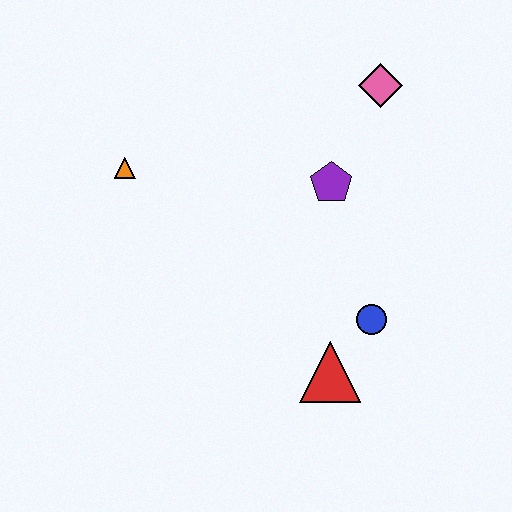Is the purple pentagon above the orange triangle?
No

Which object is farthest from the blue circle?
The orange triangle is farthest from the blue circle.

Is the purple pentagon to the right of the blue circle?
No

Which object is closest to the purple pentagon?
The pink diamond is closest to the purple pentagon.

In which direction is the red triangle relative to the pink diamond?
The red triangle is below the pink diamond.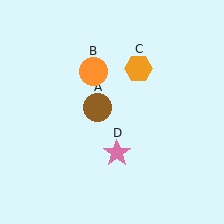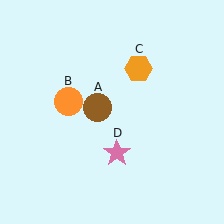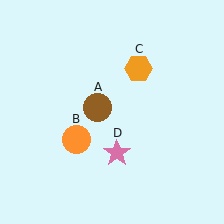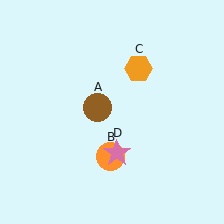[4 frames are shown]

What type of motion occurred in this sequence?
The orange circle (object B) rotated counterclockwise around the center of the scene.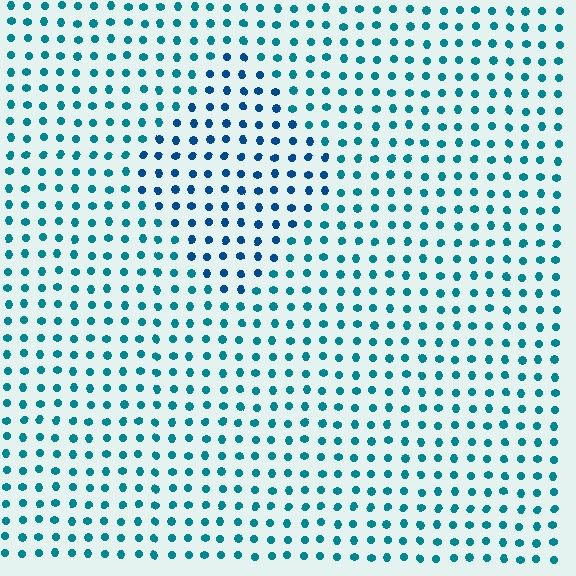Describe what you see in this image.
The image is filled with small teal elements in a uniform arrangement. A diamond-shaped region is visible where the elements are tinted to a slightly different hue, forming a subtle color boundary.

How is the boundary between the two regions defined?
The boundary is defined purely by a slight shift in hue (about 26 degrees). Spacing, size, and orientation are identical on both sides.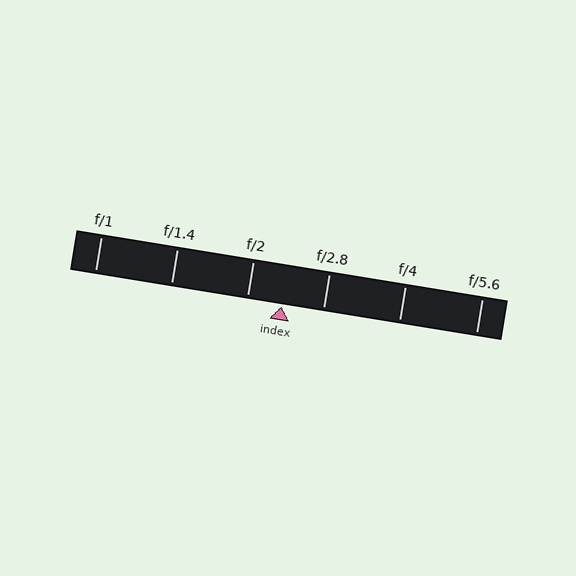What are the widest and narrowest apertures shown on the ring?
The widest aperture shown is f/1 and the narrowest is f/5.6.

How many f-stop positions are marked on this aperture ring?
There are 6 f-stop positions marked.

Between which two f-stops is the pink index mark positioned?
The index mark is between f/2 and f/2.8.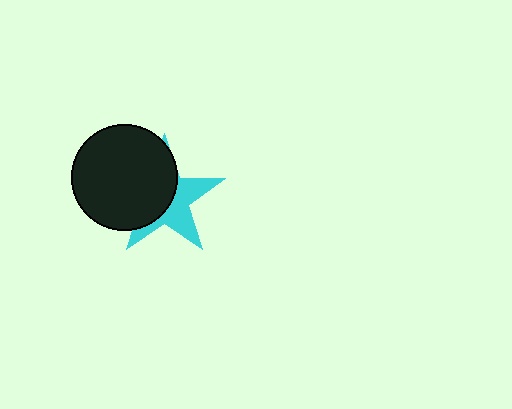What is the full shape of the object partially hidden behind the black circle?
The partially hidden object is a cyan star.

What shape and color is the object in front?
The object in front is a black circle.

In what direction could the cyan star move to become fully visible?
The cyan star could move right. That would shift it out from behind the black circle entirely.